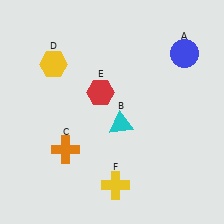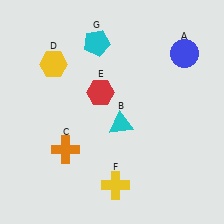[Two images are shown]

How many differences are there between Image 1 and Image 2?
There is 1 difference between the two images.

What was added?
A cyan pentagon (G) was added in Image 2.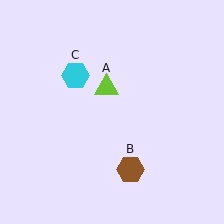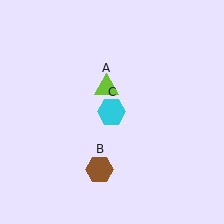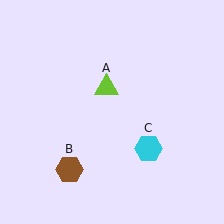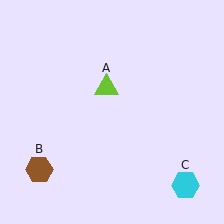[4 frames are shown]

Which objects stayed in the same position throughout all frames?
Lime triangle (object A) remained stationary.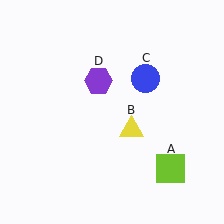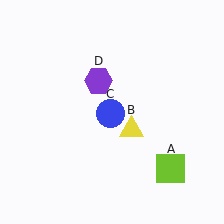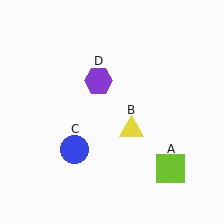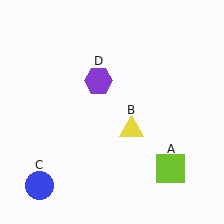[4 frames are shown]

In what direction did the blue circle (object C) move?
The blue circle (object C) moved down and to the left.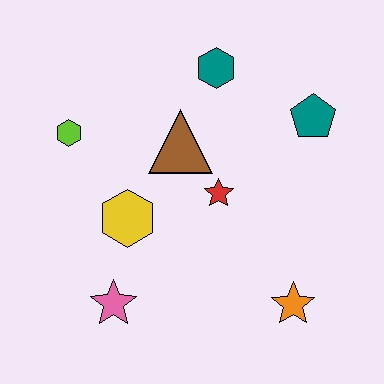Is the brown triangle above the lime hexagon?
No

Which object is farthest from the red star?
The lime hexagon is farthest from the red star.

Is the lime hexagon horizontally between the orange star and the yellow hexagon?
No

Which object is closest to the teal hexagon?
The brown triangle is closest to the teal hexagon.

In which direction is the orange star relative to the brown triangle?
The orange star is below the brown triangle.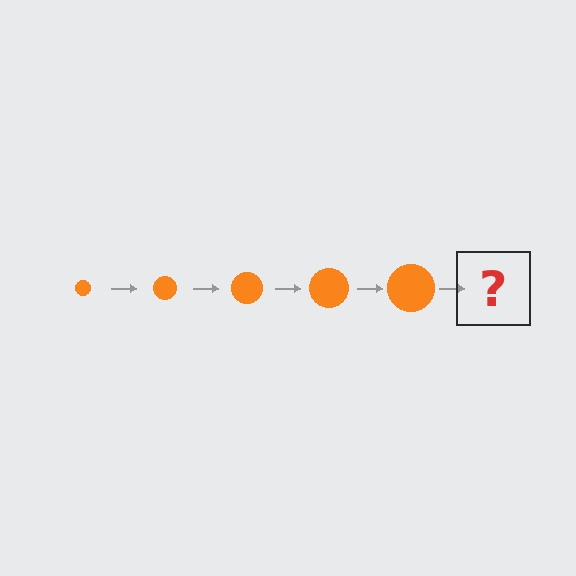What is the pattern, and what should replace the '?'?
The pattern is that the circle gets progressively larger each step. The '?' should be an orange circle, larger than the previous one.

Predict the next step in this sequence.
The next step is an orange circle, larger than the previous one.